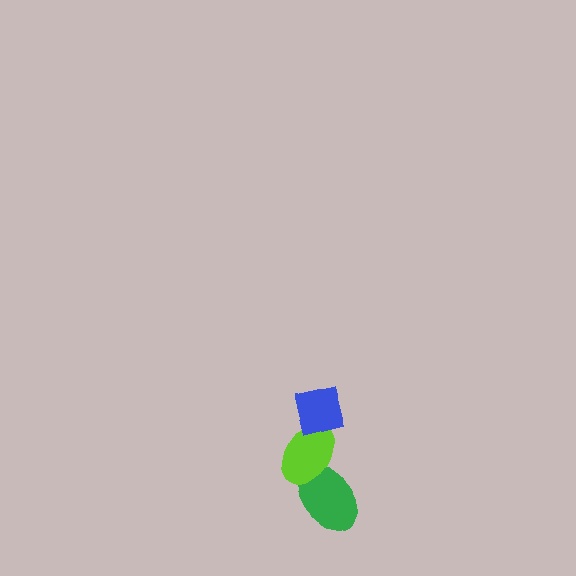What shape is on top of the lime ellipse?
The blue square is on top of the lime ellipse.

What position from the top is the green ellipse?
The green ellipse is 3rd from the top.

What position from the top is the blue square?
The blue square is 1st from the top.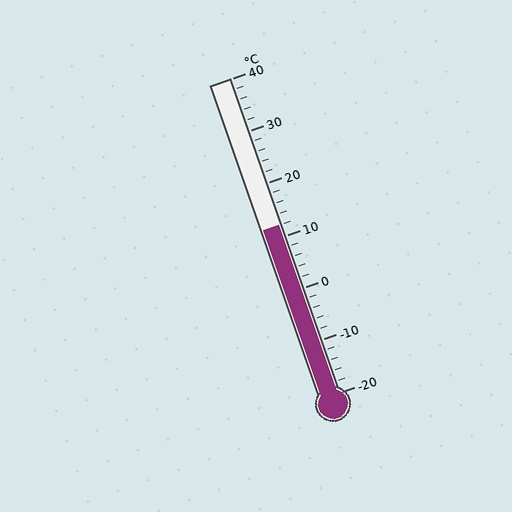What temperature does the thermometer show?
The thermometer shows approximately 12°C.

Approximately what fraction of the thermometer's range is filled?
The thermometer is filled to approximately 55% of its range.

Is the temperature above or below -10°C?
The temperature is above -10°C.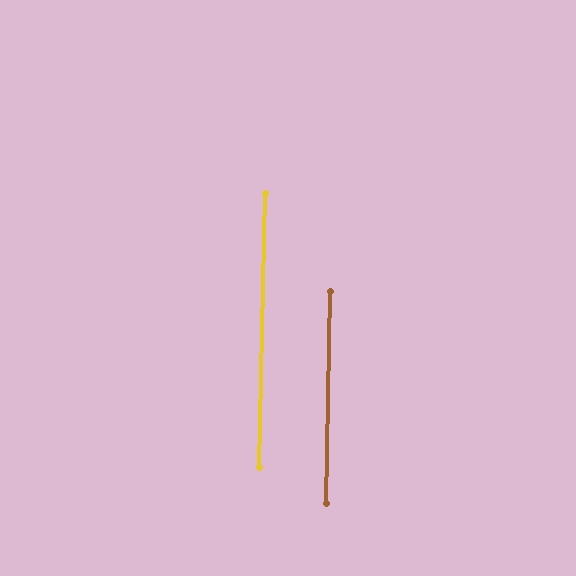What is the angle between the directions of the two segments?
Approximately 0 degrees.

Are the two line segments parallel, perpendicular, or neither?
Parallel — their directions differ by only 0.1°.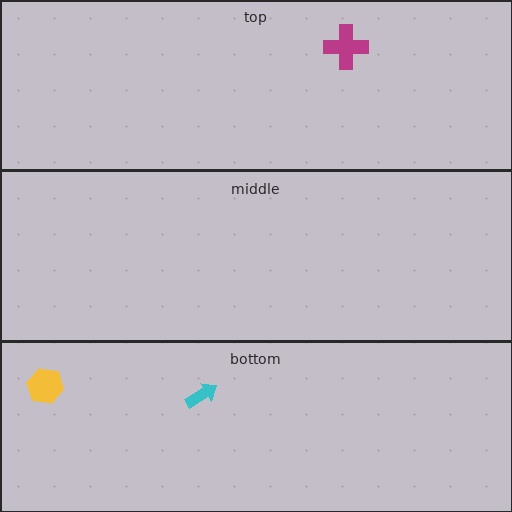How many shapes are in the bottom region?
2.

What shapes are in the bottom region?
The yellow hexagon, the cyan arrow.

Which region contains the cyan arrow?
The bottom region.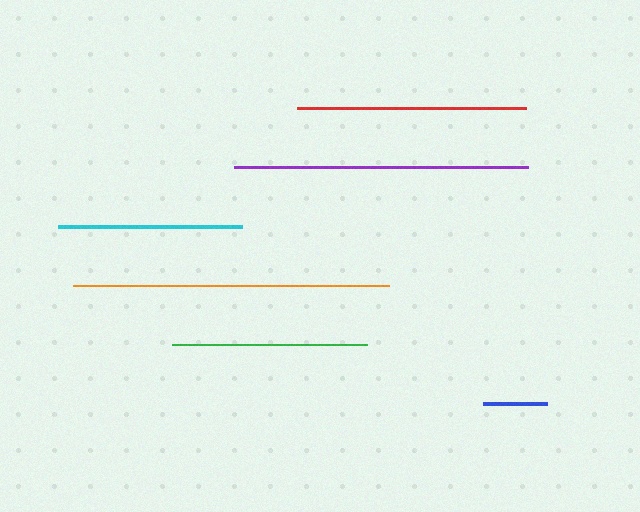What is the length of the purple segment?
The purple segment is approximately 294 pixels long.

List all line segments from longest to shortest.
From longest to shortest: orange, purple, red, green, cyan, blue.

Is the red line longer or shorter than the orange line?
The orange line is longer than the red line.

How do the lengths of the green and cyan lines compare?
The green and cyan lines are approximately the same length.